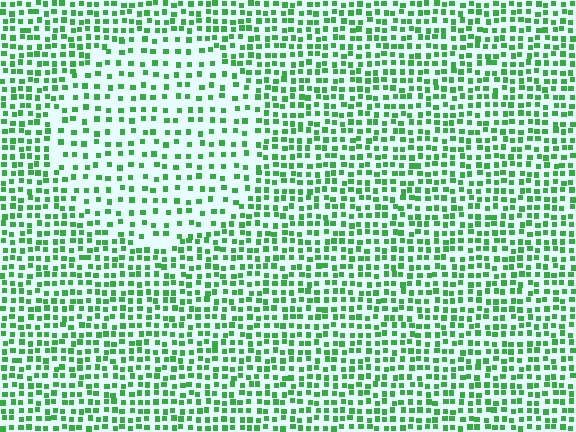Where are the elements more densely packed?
The elements are more densely packed outside the circle boundary.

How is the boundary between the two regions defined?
The boundary is defined by a change in element density (approximately 1.8x ratio). All elements are the same color, size, and shape.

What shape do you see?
I see a circle.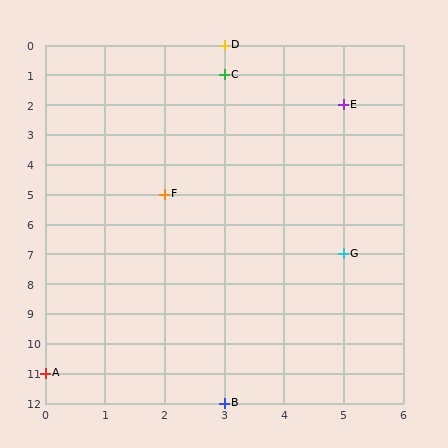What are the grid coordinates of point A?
Point A is at grid coordinates (0, 11).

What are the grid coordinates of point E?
Point E is at grid coordinates (5, 2).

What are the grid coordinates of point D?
Point D is at grid coordinates (3, 0).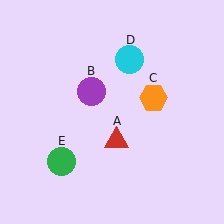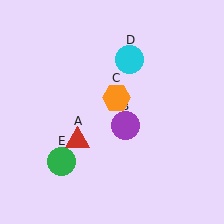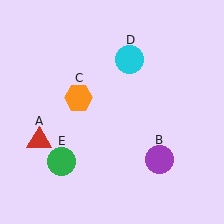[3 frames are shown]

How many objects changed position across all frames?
3 objects changed position: red triangle (object A), purple circle (object B), orange hexagon (object C).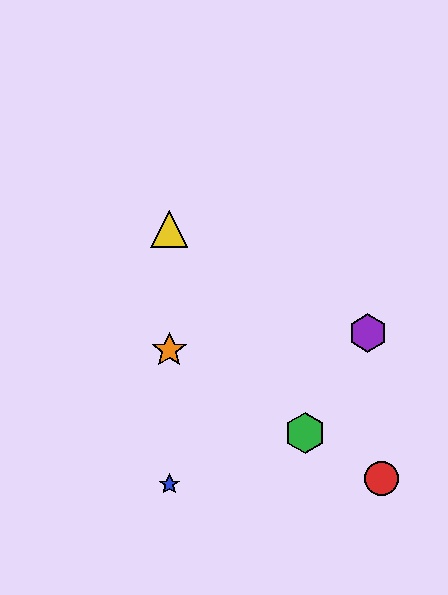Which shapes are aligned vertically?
The blue star, the yellow triangle, the orange star are aligned vertically.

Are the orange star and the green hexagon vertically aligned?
No, the orange star is at x≈169 and the green hexagon is at x≈305.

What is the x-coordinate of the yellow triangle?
The yellow triangle is at x≈169.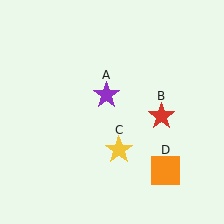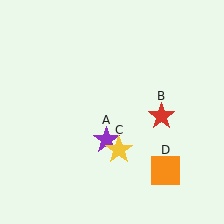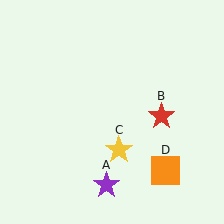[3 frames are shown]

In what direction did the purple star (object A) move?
The purple star (object A) moved down.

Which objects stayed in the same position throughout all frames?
Red star (object B) and yellow star (object C) and orange square (object D) remained stationary.